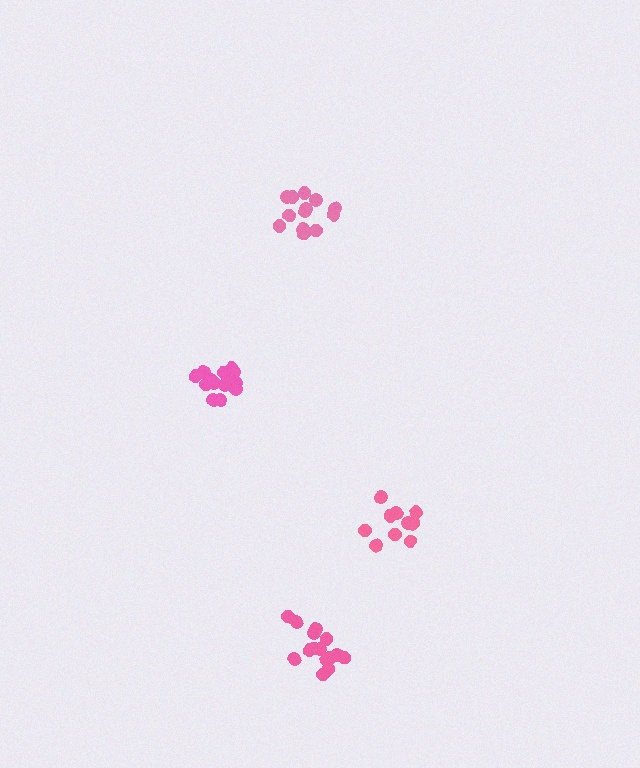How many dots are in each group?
Group 1: 16 dots, Group 2: 10 dots, Group 3: 13 dots, Group 4: 16 dots (55 total).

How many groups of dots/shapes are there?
There are 4 groups.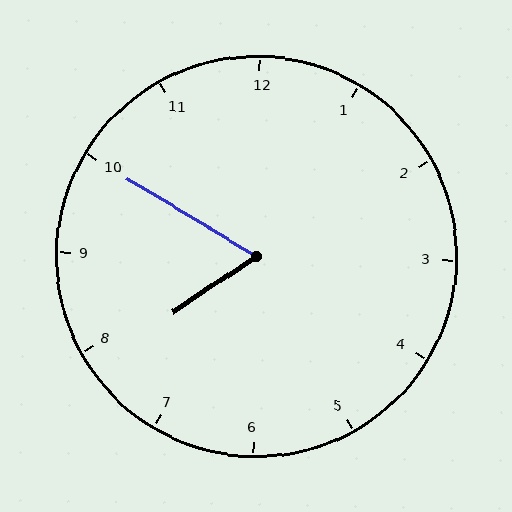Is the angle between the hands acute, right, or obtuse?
It is acute.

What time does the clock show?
7:50.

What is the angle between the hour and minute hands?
Approximately 65 degrees.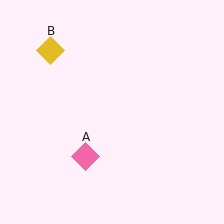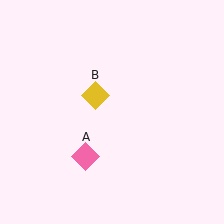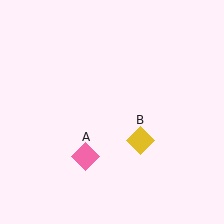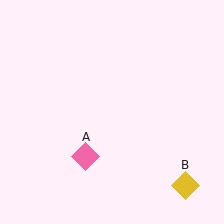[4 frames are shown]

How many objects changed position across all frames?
1 object changed position: yellow diamond (object B).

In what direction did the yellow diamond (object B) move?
The yellow diamond (object B) moved down and to the right.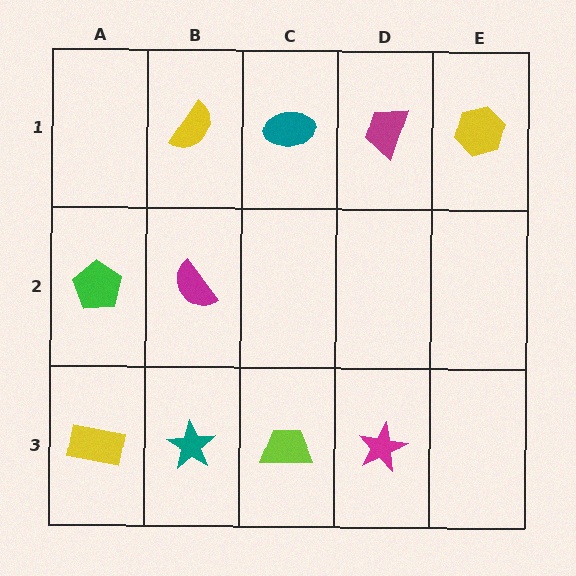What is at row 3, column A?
A yellow rectangle.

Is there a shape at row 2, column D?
No, that cell is empty.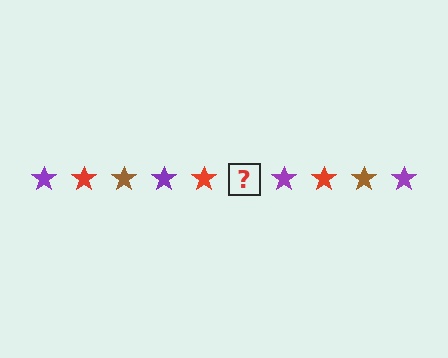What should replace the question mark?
The question mark should be replaced with a brown star.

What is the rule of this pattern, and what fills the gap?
The rule is that the pattern cycles through purple, red, brown stars. The gap should be filled with a brown star.